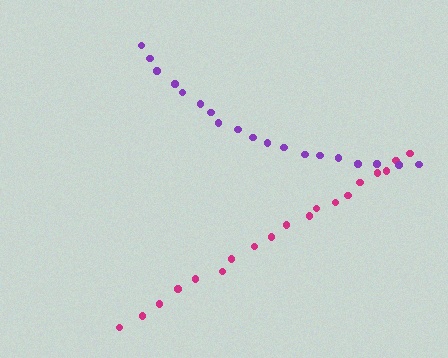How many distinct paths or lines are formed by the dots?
There are 2 distinct paths.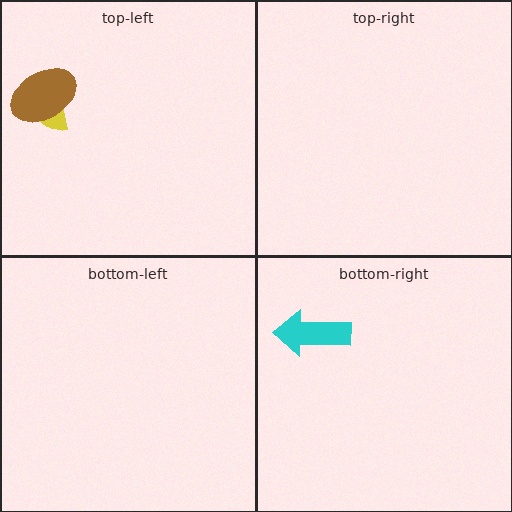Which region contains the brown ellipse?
The top-left region.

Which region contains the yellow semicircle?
The top-left region.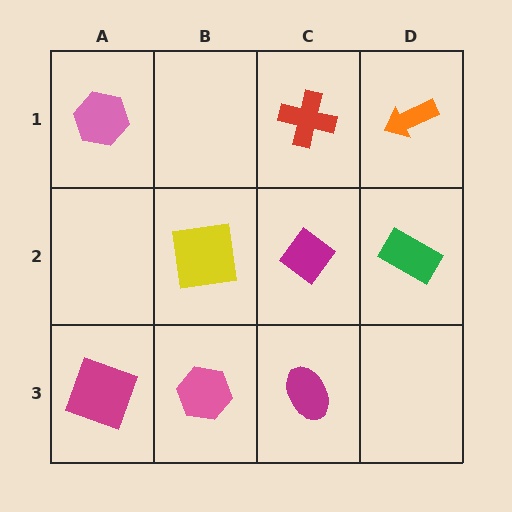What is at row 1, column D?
An orange arrow.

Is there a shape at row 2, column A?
No, that cell is empty.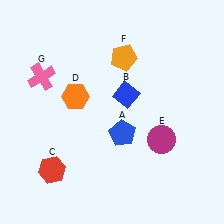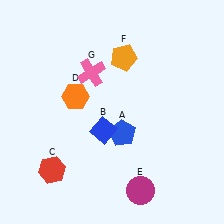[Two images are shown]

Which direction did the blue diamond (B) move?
The blue diamond (B) moved down.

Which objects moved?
The objects that moved are: the blue diamond (B), the magenta circle (E), the pink cross (G).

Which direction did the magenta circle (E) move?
The magenta circle (E) moved down.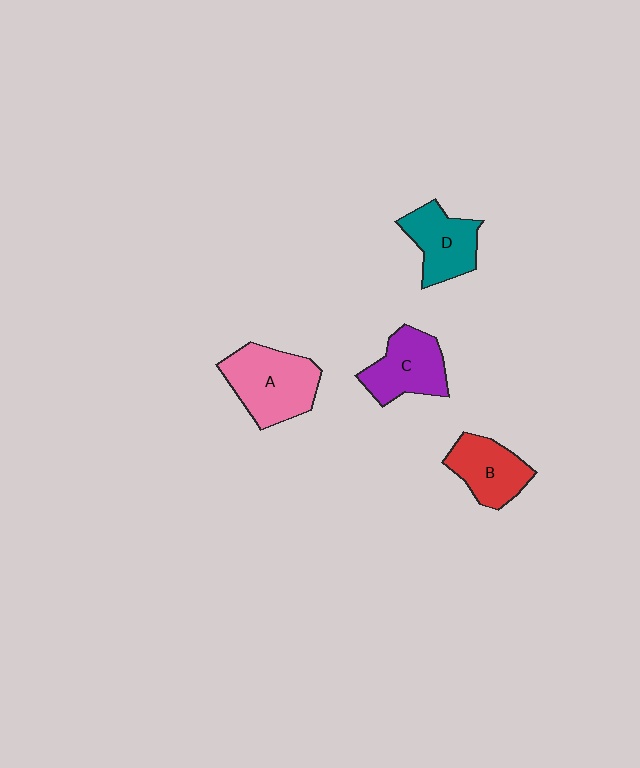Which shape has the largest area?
Shape A (pink).